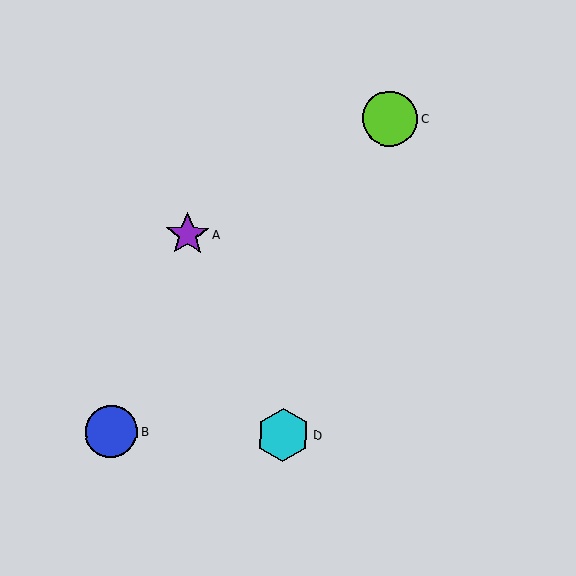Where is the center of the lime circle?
The center of the lime circle is at (390, 118).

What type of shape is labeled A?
Shape A is a purple star.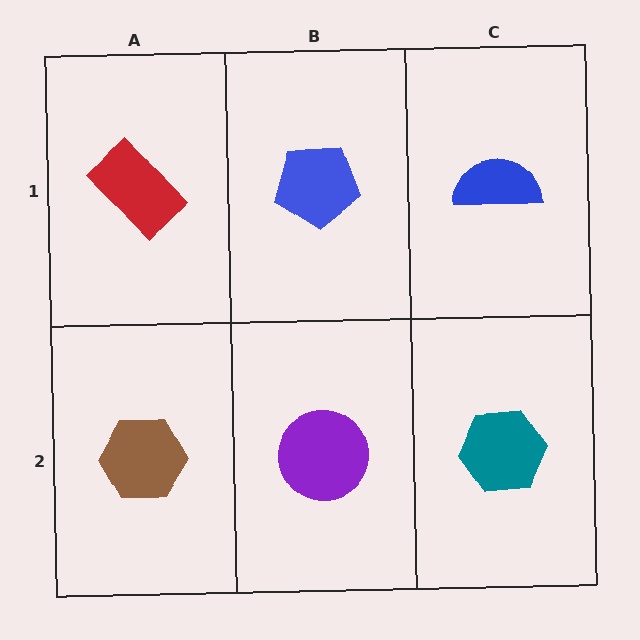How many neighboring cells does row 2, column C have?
2.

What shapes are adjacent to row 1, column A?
A brown hexagon (row 2, column A), a blue pentagon (row 1, column B).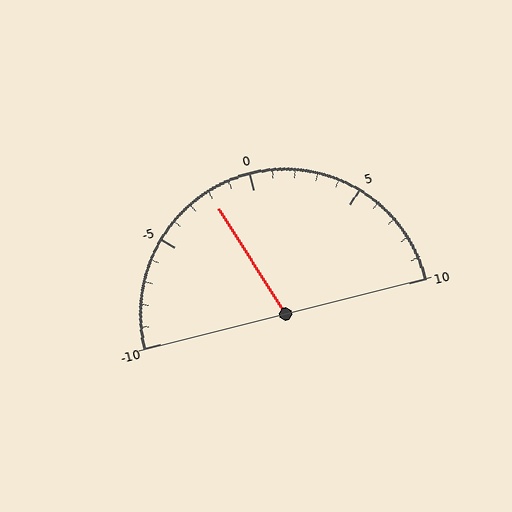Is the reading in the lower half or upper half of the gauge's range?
The reading is in the lower half of the range (-10 to 10).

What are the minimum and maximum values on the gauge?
The gauge ranges from -10 to 10.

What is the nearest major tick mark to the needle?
The nearest major tick mark is 0.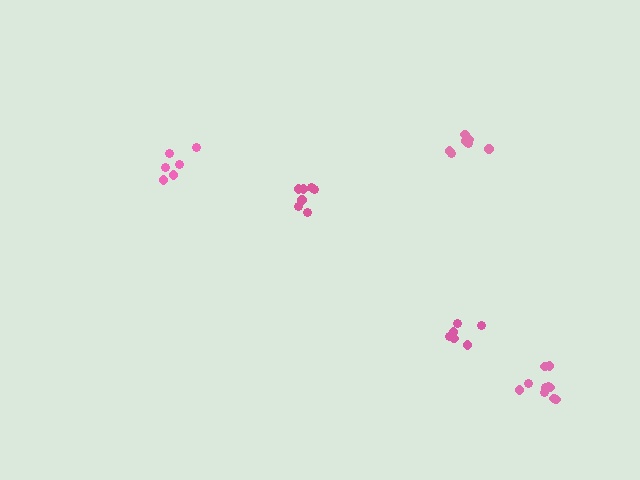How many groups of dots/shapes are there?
There are 5 groups.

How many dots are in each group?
Group 1: 6 dots, Group 2: 6 dots, Group 3: 10 dots, Group 4: 7 dots, Group 5: 7 dots (36 total).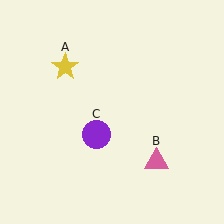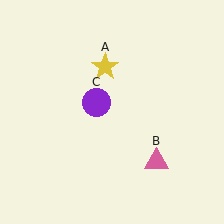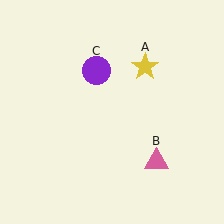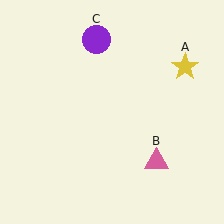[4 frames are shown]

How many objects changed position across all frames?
2 objects changed position: yellow star (object A), purple circle (object C).